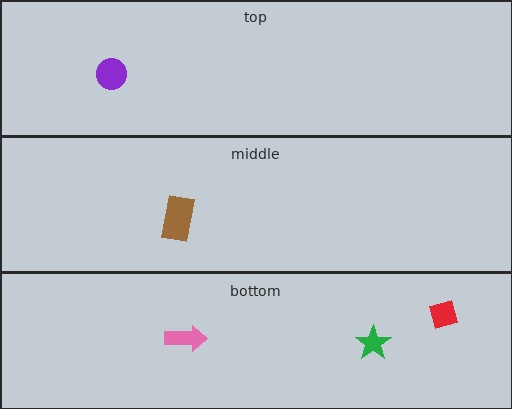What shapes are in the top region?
The purple circle.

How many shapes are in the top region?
1.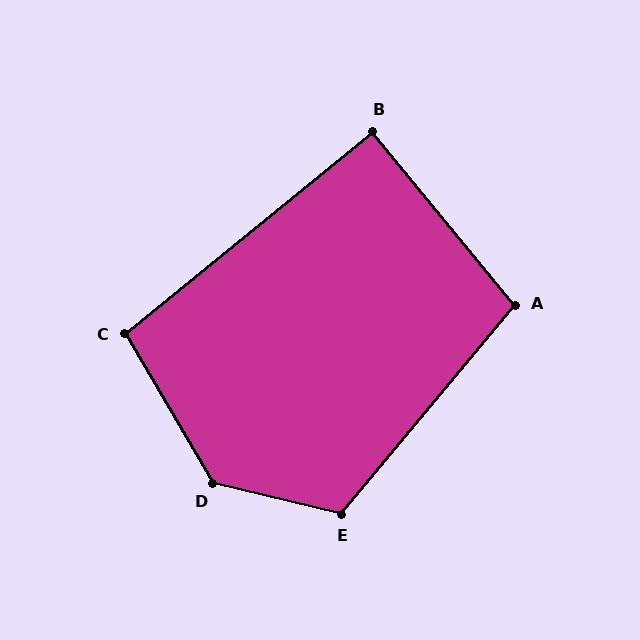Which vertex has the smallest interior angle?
B, at approximately 90 degrees.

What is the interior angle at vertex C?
Approximately 99 degrees (obtuse).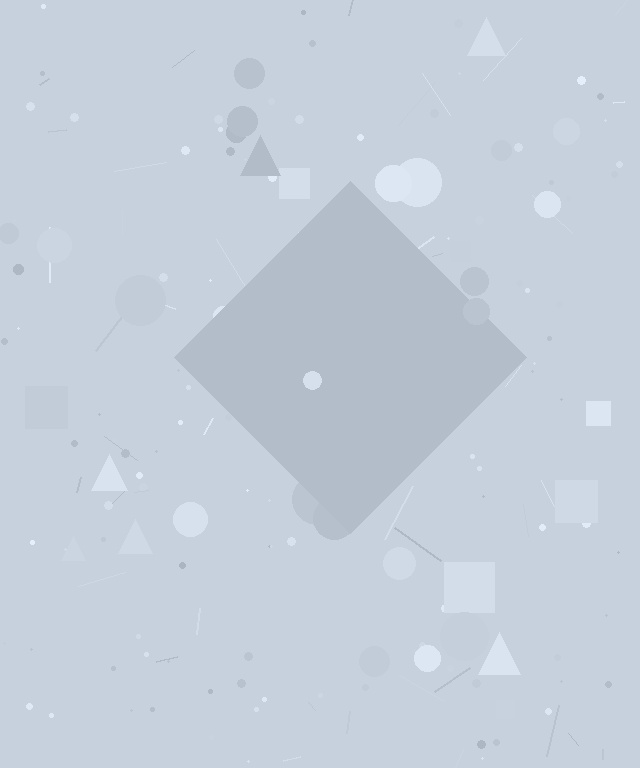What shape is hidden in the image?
A diamond is hidden in the image.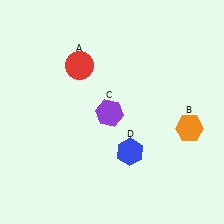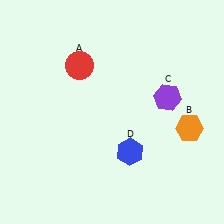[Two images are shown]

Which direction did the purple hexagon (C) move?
The purple hexagon (C) moved right.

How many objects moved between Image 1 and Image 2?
1 object moved between the two images.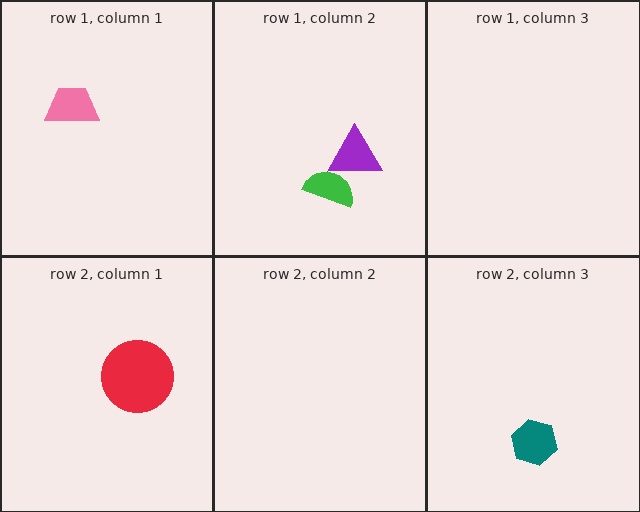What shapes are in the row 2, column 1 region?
The red circle.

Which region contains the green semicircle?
The row 1, column 2 region.